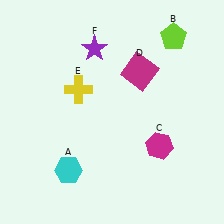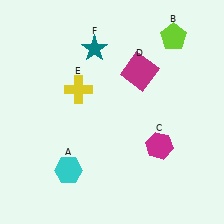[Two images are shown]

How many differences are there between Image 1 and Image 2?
There is 1 difference between the two images.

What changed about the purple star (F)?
In Image 1, F is purple. In Image 2, it changed to teal.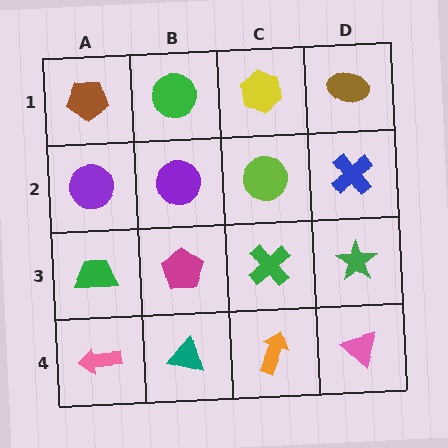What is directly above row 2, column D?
A brown ellipse.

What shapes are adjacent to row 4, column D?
A green star (row 3, column D), an orange arrow (row 4, column C).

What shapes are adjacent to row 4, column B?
A magenta pentagon (row 3, column B), a pink arrow (row 4, column A), an orange arrow (row 4, column C).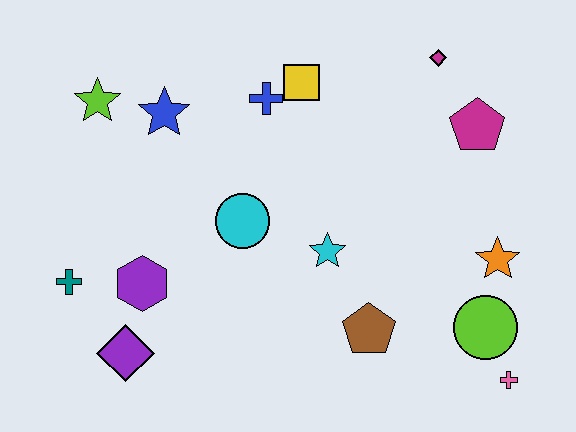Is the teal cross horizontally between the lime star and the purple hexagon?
No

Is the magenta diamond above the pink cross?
Yes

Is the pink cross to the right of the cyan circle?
Yes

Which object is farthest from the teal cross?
The pink cross is farthest from the teal cross.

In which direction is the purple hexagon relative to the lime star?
The purple hexagon is below the lime star.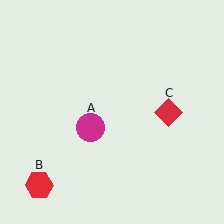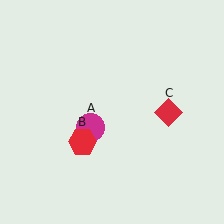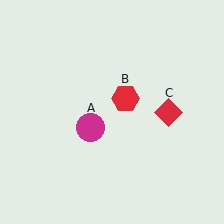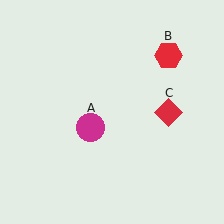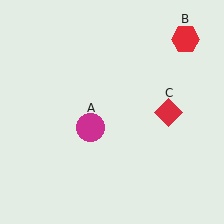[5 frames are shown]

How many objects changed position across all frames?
1 object changed position: red hexagon (object B).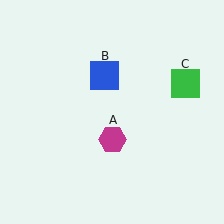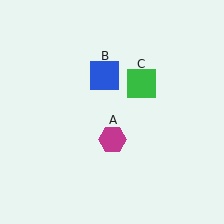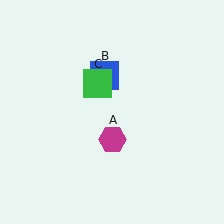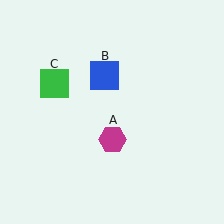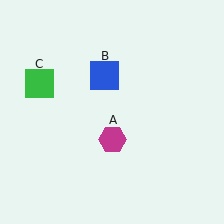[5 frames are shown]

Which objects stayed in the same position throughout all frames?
Magenta hexagon (object A) and blue square (object B) remained stationary.